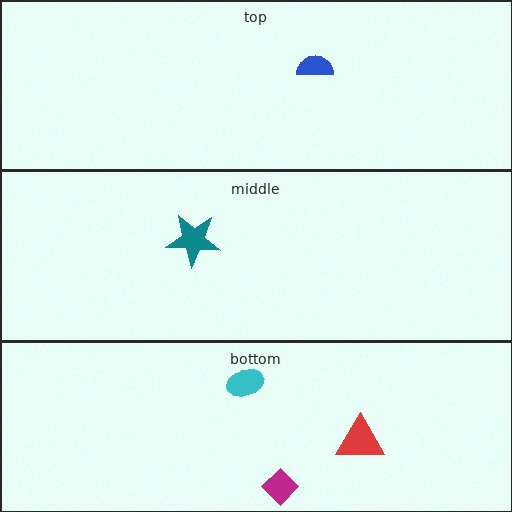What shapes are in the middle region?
The teal star.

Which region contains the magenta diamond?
The bottom region.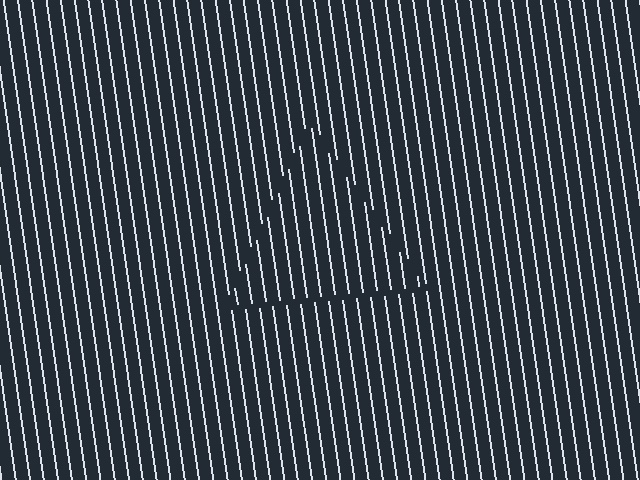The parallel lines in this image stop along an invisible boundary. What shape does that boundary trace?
An illusory triangle. The interior of the shape contains the same grating, shifted by half a period — the contour is defined by the phase discontinuity where line-ends from the inner and outer gratings abut.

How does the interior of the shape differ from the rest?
The interior of the shape contains the same grating, shifted by half a period — the contour is defined by the phase discontinuity where line-ends from the inner and outer gratings abut.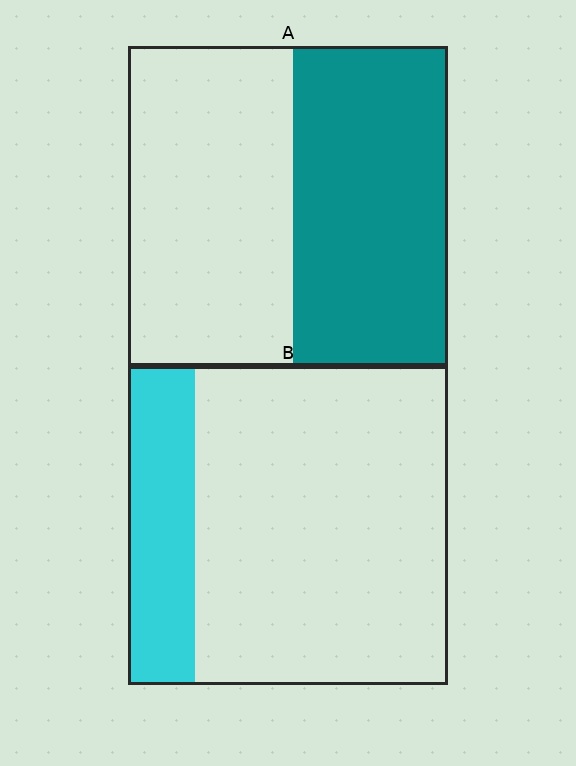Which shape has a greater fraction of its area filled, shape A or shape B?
Shape A.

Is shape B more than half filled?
No.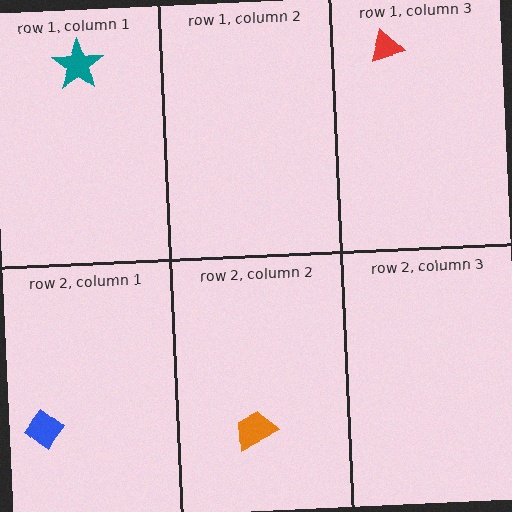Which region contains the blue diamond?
The row 2, column 1 region.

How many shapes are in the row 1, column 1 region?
1.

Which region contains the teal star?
The row 1, column 1 region.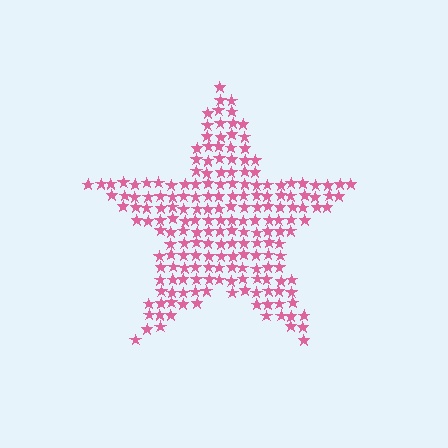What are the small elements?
The small elements are stars.